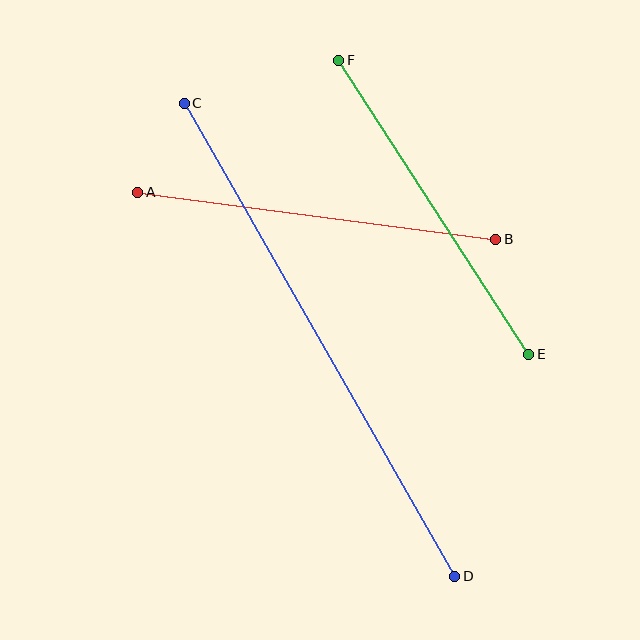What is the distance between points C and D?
The distance is approximately 545 pixels.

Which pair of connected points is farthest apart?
Points C and D are farthest apart.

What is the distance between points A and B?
The distance is approximately 361 pixels.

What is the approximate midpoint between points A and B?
The midpoint is at approximately (317, 216) pixels.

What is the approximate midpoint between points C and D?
The midpoint is at approximately (319, 340) pixels.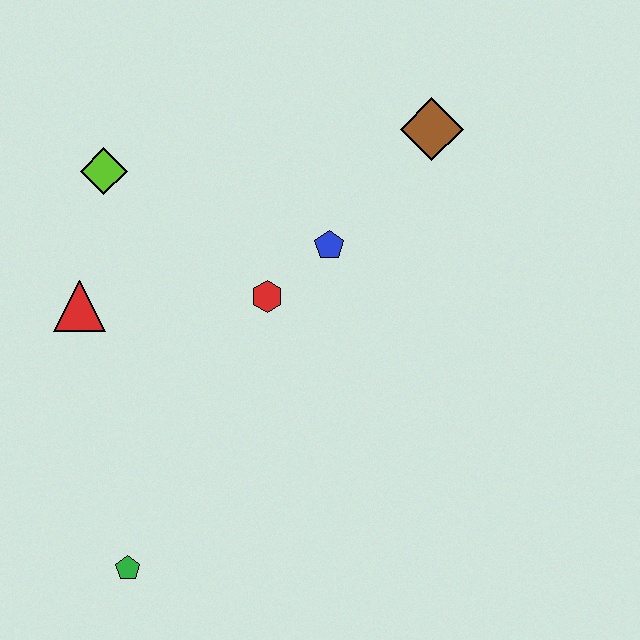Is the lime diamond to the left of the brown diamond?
Yes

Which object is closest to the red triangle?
The lime diamond is closest to the red triangle.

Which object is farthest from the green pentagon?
The brown diamond is farthest from the green pentagon.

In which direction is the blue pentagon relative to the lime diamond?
The blue pentagon is to the right of the lime diamond.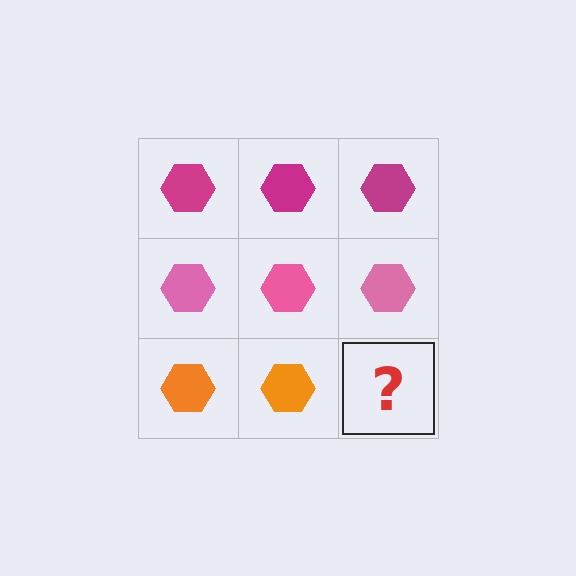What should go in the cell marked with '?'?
The missing cell should contain an orange hexagon.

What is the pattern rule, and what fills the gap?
The rule is that each row has a consistent color. The gap should be filled with an orange hexagon.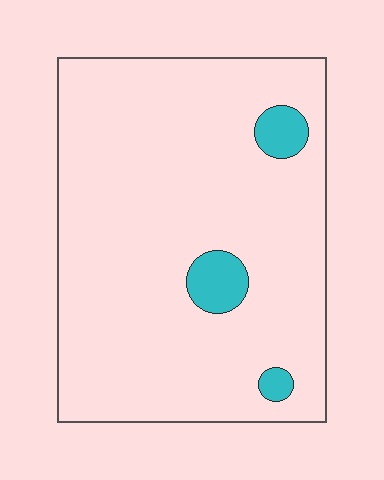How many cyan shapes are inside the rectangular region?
3.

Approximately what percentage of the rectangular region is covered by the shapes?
Approximately 5%.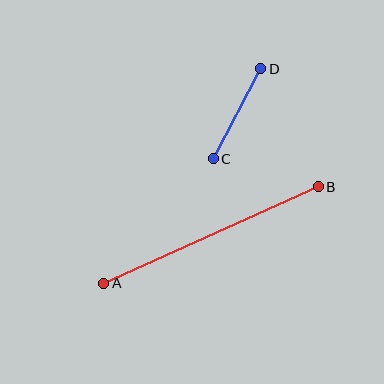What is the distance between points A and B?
The distance is approximately 235 pixels.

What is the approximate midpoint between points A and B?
The midpoint is at approximately (211, 235) pixels.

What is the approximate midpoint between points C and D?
The midpoint is at approximately (237, 114) pixels.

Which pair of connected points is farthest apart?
Points A and B are farthest apart.